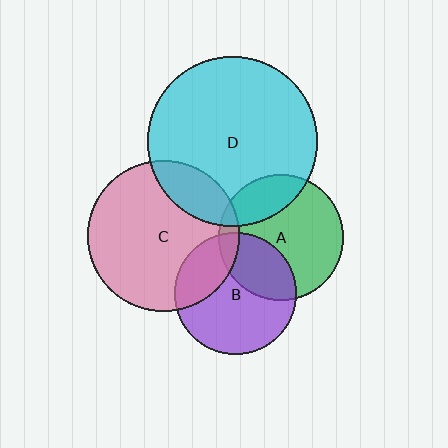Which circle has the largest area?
Circle D (cyan).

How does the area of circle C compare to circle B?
Approximately 1.5 times.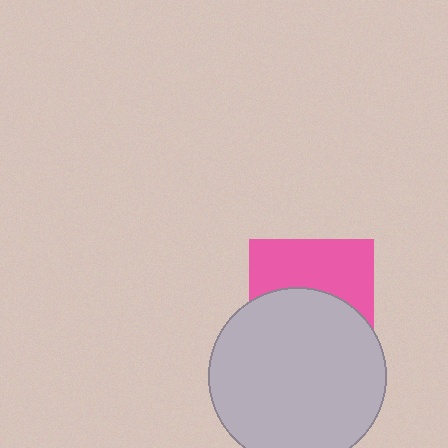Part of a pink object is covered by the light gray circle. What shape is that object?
It is a square.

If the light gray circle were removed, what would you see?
You would see the complete pink square.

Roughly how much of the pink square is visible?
About half of it is visible (roughly 46%).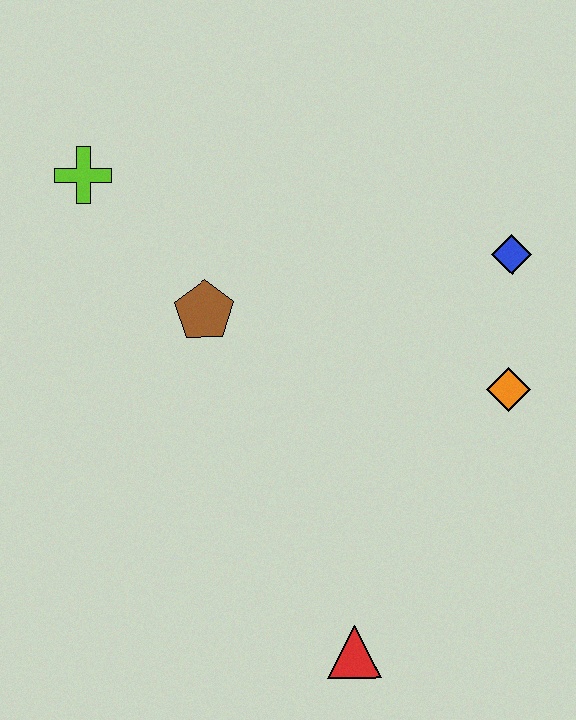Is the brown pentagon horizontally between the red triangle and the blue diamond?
No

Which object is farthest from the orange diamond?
The lime cross is farthest from the orange diamond.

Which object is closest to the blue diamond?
The orange diamond is closest to the blue diamond.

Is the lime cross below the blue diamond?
No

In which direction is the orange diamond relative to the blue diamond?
The orange diamond is below the blue diamond.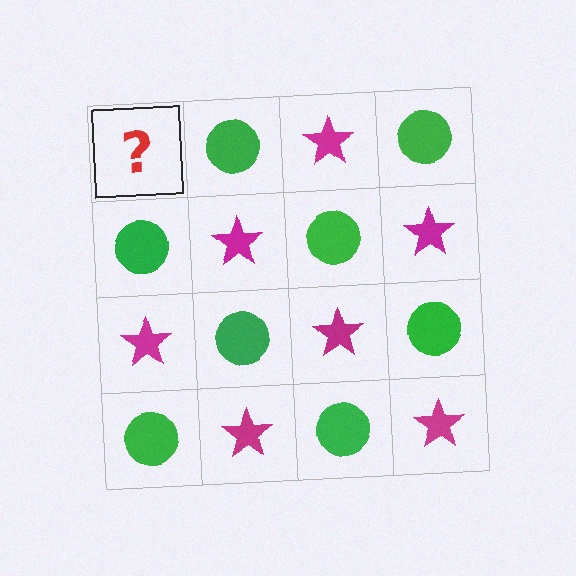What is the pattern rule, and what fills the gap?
The rule is that it alternates magenta star and green circle in a checkerboard pattern. The gap should be filled with a magenta star.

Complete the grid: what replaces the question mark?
The question mark should be replaced with a magenta star.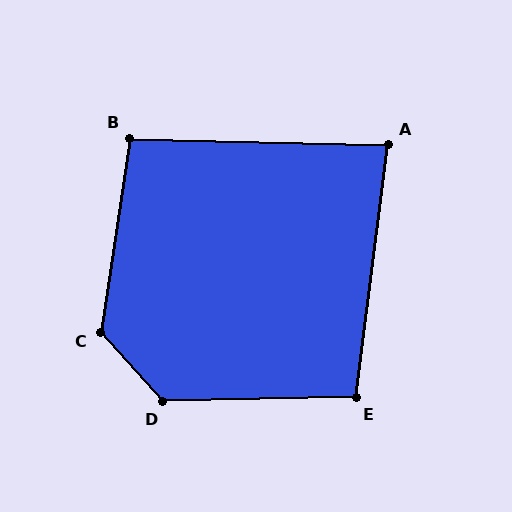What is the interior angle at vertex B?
Approximately 97 degrees (obtuse).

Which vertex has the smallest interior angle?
A, at approximately 84 degrees.